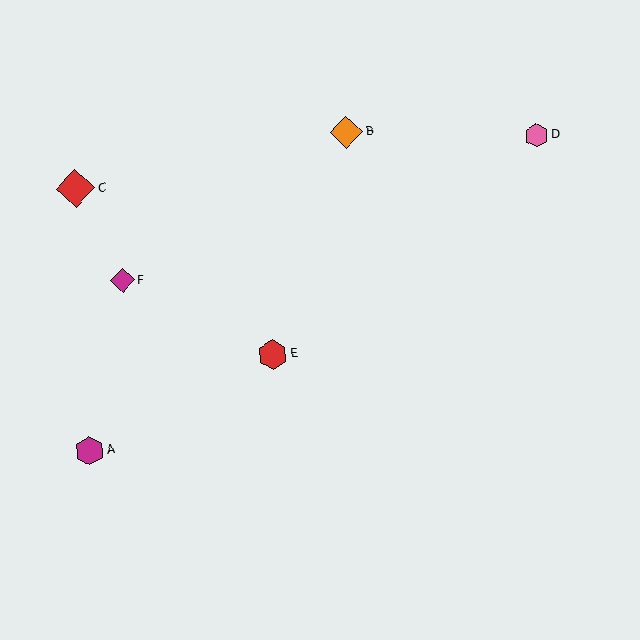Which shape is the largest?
The red diamond (labeled C) is the largest.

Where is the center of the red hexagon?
The center of the red hexagon is at (273, 355).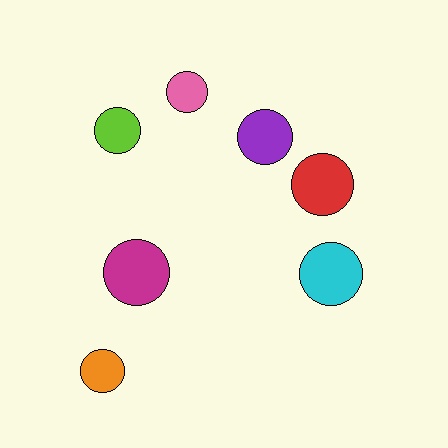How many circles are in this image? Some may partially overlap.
There are 7 circles.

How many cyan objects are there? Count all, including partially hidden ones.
There is 1 cyan object.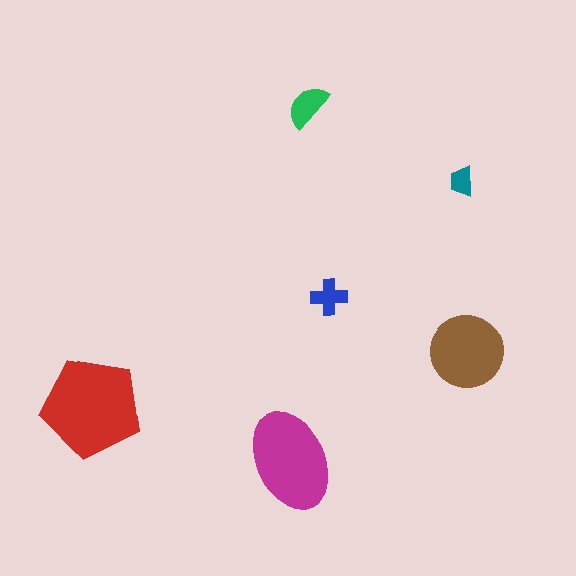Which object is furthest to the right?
The brown circle is rightmost.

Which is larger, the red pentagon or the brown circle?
The red pentagon.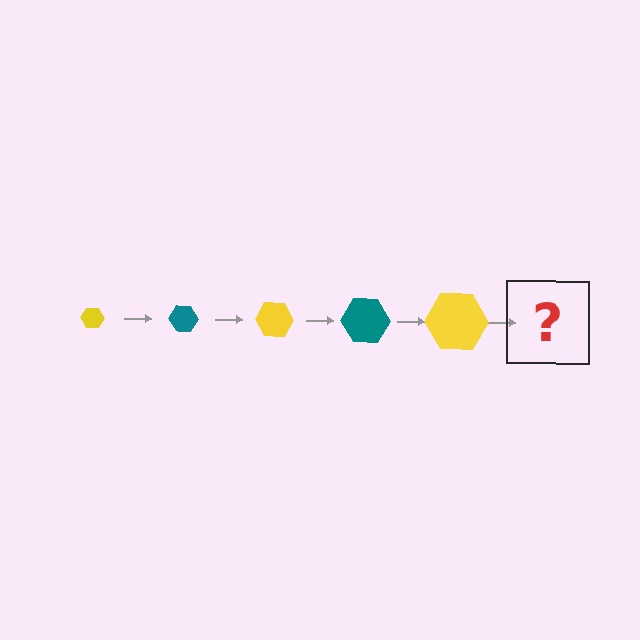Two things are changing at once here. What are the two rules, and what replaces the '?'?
The two rules are that the hexagon grows larger each step and the color cycles through yellow and teal. The '?' should be a teal hexagon, larger than the previous one.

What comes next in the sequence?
The next element should be a teal hexagon, larger than the previous one.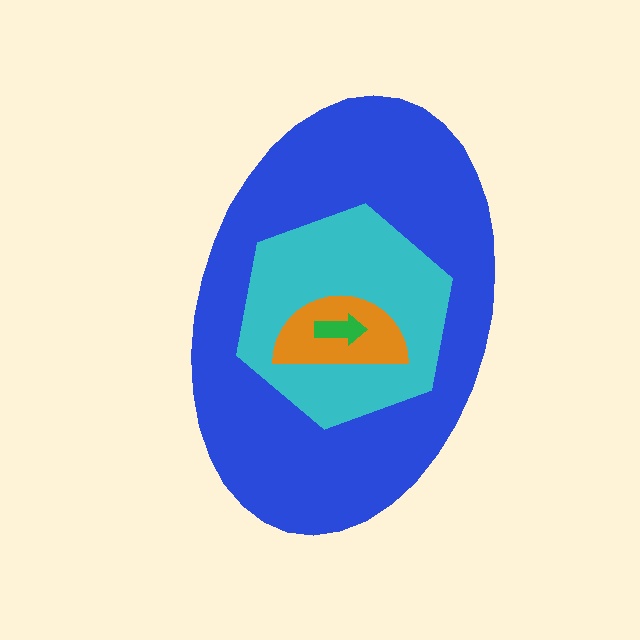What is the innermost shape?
The green arrow.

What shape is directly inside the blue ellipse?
The cyan hexagon.